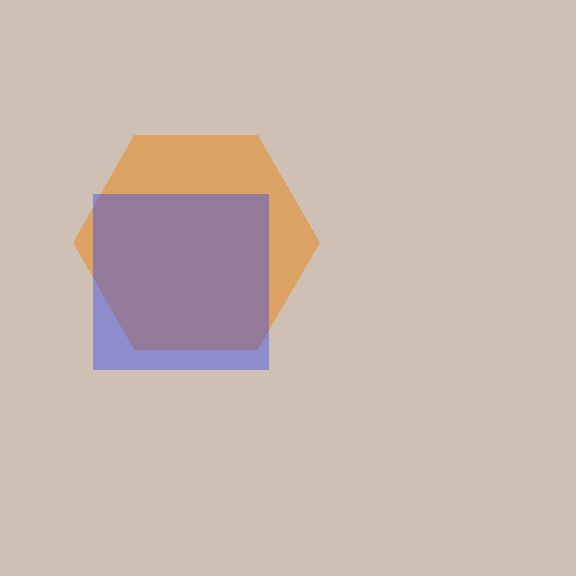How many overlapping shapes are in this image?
There are 2 overlapping shapes in the image.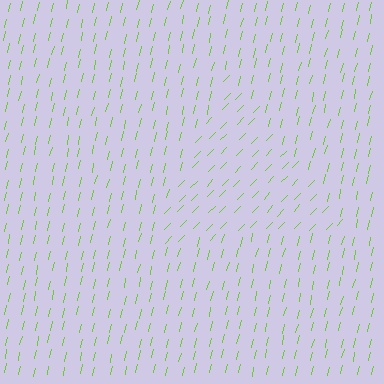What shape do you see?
I see a triangle.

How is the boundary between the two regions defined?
The boundary is defined purely by a change in line orientation (approximately 31 degrees difference). All lines are the same color and thickness.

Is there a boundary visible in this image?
Yes, there is a texture boundary formed by a change in line orientation.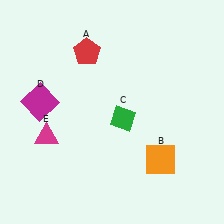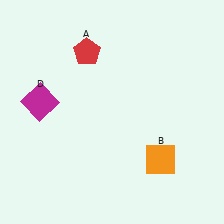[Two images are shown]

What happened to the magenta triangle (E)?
The magenta triangle (E) was removed in Image 2. It was in the bottom-left area of Image 1.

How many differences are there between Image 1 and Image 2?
There are 2 differences between the two images.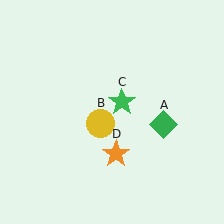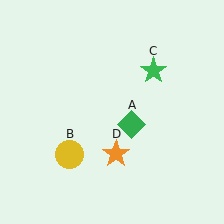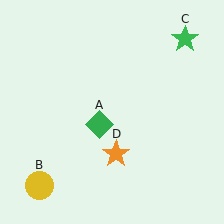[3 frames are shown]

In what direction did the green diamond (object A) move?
The green diamond (object A) moved left.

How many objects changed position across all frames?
3 objects changed position: green diamond (object A), yellow circle (object B), green star (object C).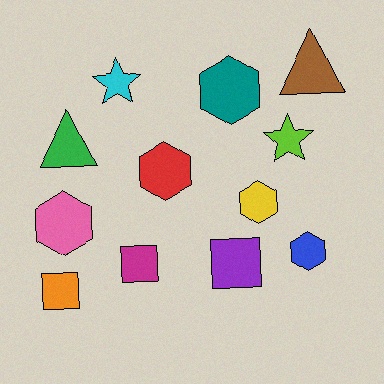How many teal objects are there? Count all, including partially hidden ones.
There is 1 teal object.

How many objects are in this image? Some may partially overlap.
There are 12 objects.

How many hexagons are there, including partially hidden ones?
There are 5 hexagons.